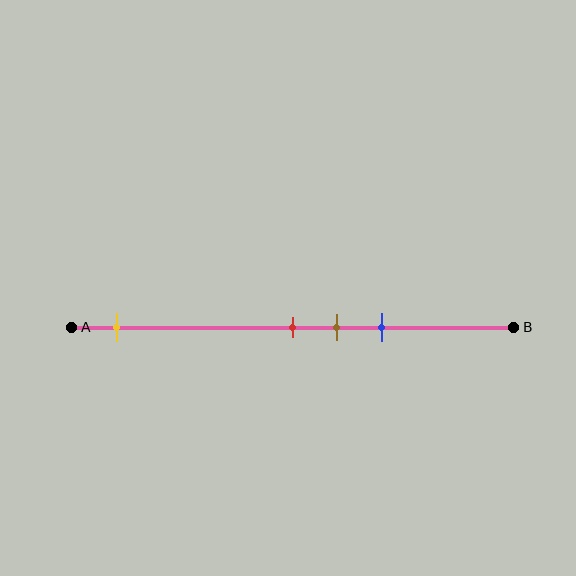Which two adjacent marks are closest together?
The red and brown marks are the closest adjacent pair.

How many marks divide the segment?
There are 4 marks dividing the segment.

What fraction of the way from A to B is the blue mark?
The blue mark is approximately 70% (0.7) of the way from A to B.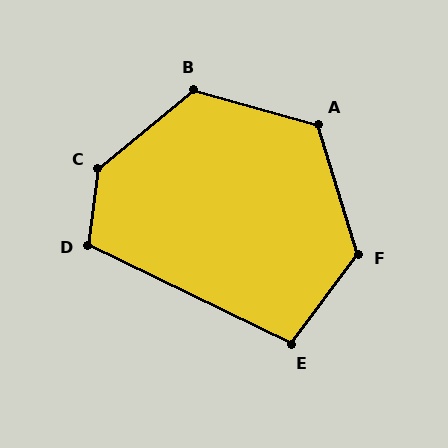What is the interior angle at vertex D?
Approximately 109 degrees (obtuse).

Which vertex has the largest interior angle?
C, at approximately 137 degrees.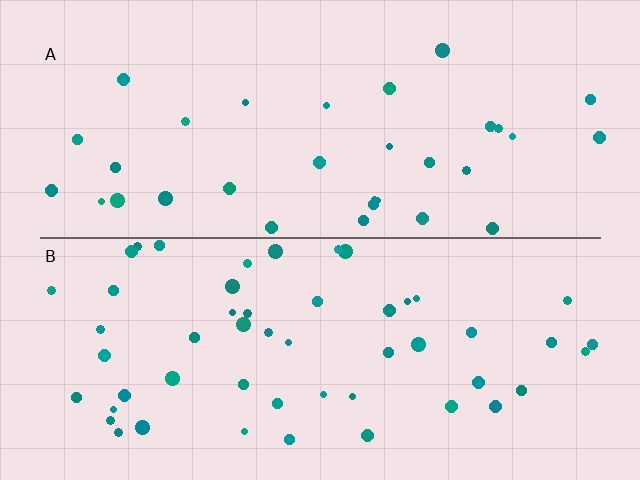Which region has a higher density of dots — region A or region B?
B (the bottom).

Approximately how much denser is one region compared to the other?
Approximately 1.6× — region B over region A.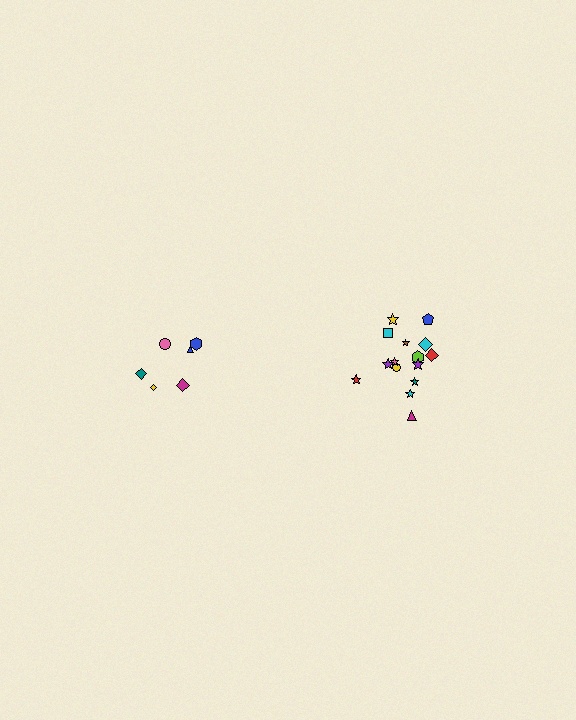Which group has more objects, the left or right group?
The right group.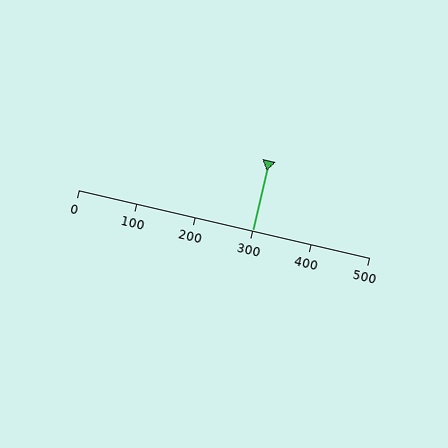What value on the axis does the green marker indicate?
The marker indicates approximately 300.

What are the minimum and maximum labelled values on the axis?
The axis runs from 0 to 500.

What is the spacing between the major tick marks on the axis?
The major ticks are spaced 100 apart.